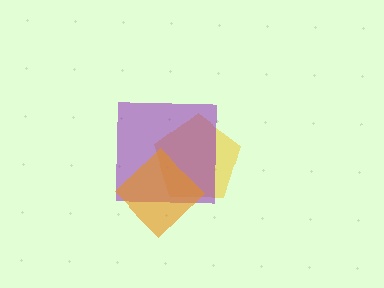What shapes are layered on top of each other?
The layered shapes are: a yellow pentagon, a purple square, an orange diamond.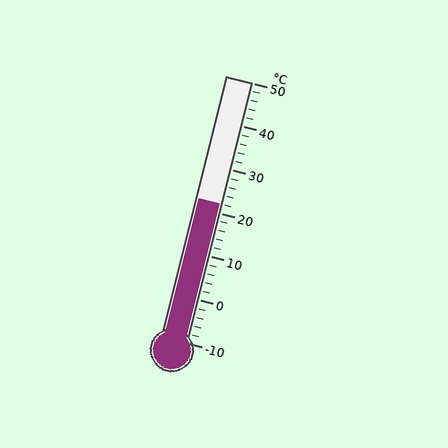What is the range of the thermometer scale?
The thermometer scale ranges from -10°C to 50°C.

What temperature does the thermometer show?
The thermometer shows approximately 22°C.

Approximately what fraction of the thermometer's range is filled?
The thermometer is filled to approximately 55% of its range.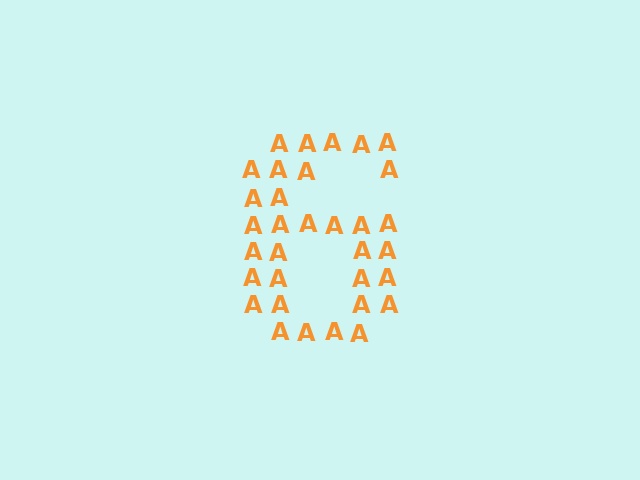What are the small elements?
The small elements are letter A's.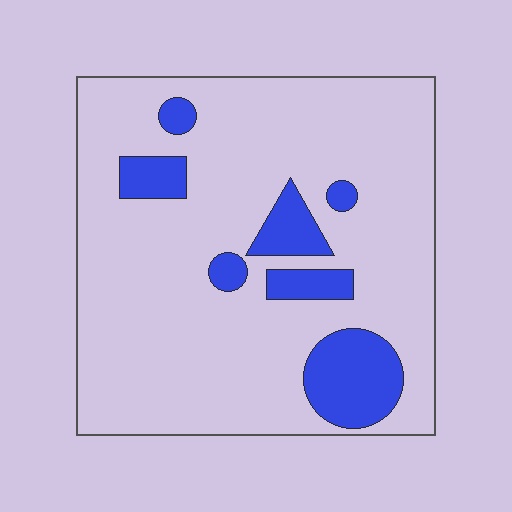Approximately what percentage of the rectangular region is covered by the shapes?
Approximately 15%.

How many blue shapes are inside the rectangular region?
7.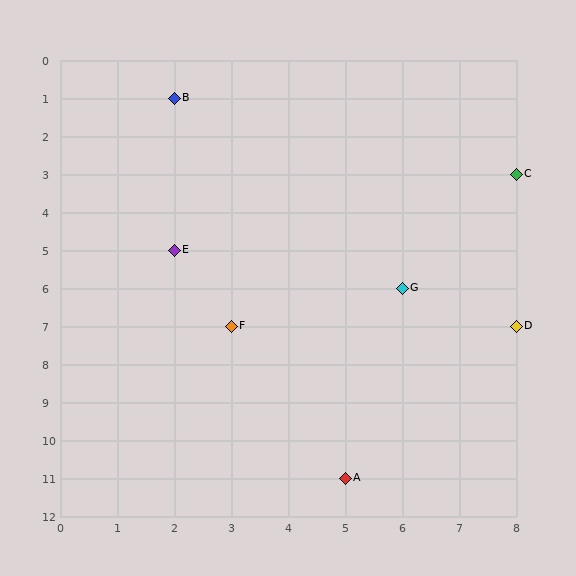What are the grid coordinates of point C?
Point C is at grid coordinates (8, 3).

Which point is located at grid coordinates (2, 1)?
Point B is at (2, 1).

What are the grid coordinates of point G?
Point G is at grid coordinates (6, 6).